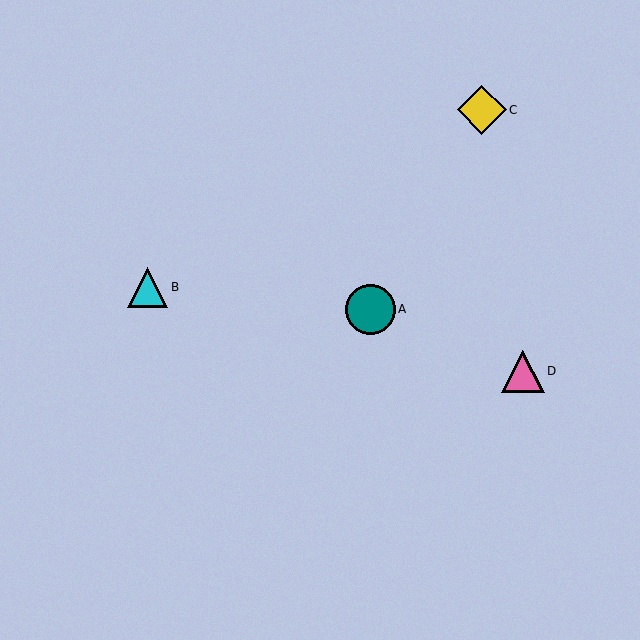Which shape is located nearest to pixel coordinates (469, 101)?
The yellow diamond (labeled C) at (482, 110) is nearest to that location.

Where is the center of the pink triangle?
The center of the pink triangle is at (523, 371).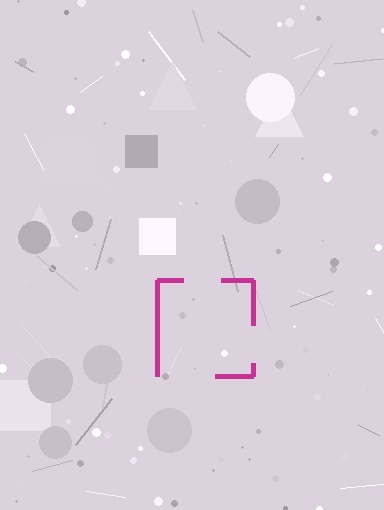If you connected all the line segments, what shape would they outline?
They would outline a square.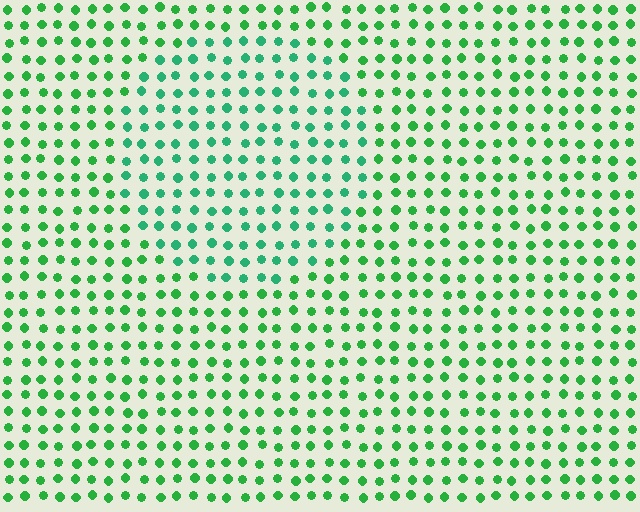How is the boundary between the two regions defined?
The boundary is defined purely by a slight shift in hue (about 24 degrees). Spacing, size, and orientation are identical on both sides.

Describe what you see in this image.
The image is filled with small green elements in a uniform arrangement. A circle-shaped region is visible where the elements are tinted to a slightly different hue, forming a subtle color boundary.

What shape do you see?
I see a circle.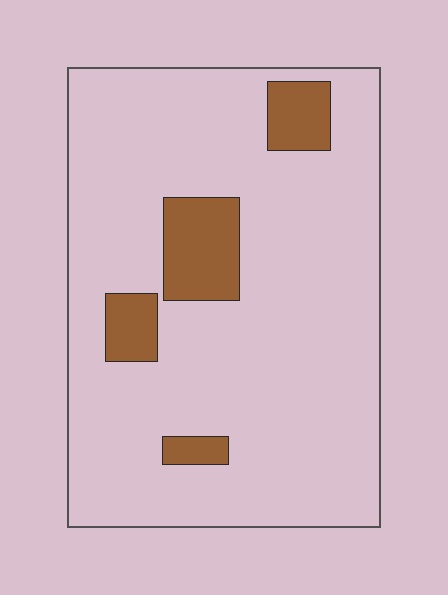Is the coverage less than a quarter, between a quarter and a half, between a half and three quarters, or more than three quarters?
Less than a quarter.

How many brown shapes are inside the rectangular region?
4.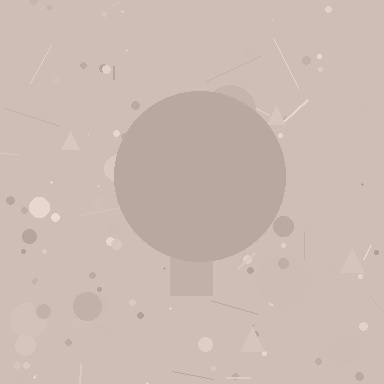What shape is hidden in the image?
A circle is hidden in the image.